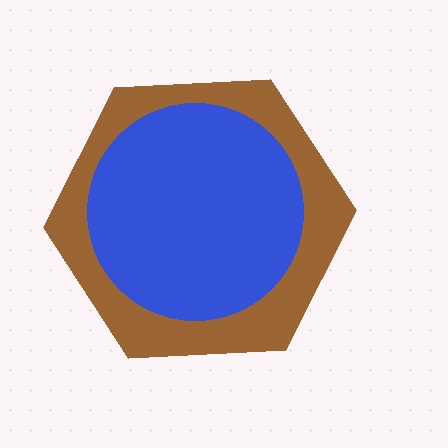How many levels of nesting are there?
2.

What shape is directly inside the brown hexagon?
The blue circle.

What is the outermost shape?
The brown hexagon.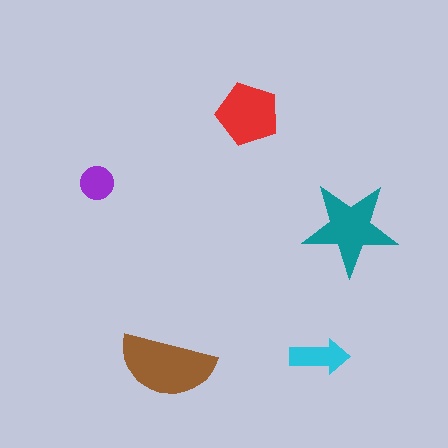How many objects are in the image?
There are 5 objects in the image.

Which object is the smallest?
The purple circle.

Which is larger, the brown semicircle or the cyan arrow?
The brown semicircle.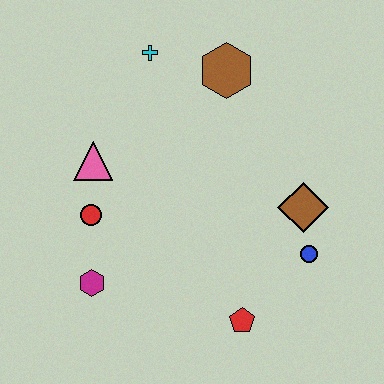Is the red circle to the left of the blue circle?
Yes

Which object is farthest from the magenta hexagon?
The brown hexagon is farthest from the magenta hexagon.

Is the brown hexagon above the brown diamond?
Yes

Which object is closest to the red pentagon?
The blue circle is closest to the red pentagon.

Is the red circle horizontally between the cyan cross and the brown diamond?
No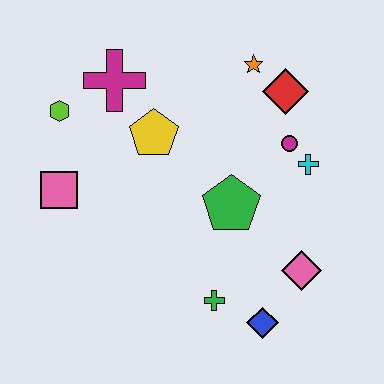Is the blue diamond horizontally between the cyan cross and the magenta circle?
No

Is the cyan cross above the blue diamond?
Yes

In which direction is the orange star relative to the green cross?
The orange star is above the green cross.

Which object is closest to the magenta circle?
The cyan cross is closest to the magenta circle.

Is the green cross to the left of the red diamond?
Yes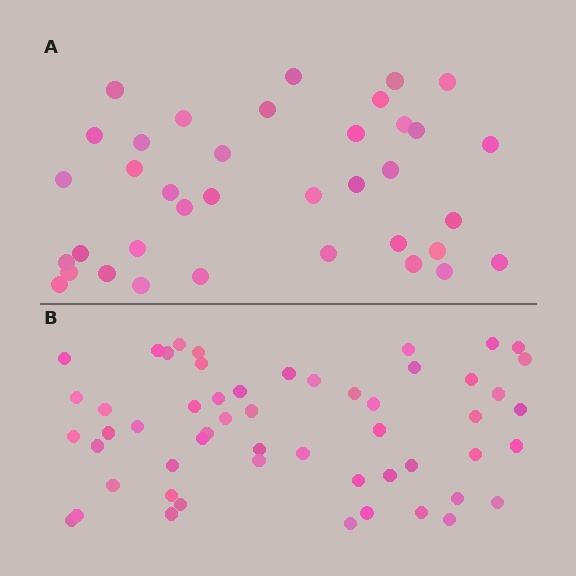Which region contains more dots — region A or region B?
Region B (the bottom region) has more dots.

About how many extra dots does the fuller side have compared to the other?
Region B has approximately 15 more dots than region A.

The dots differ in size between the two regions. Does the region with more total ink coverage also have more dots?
No. Region A has more total ink coverage because its dots are larger, but region B actually contains more individual dots. Total area can be misleading — the number of items is what matters here.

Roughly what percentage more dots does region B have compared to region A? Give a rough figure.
About 45% more.